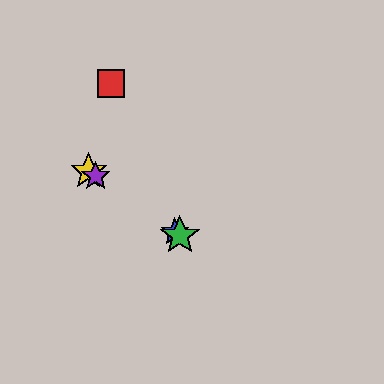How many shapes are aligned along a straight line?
4 shapes (the blue star, the green star, the yellow star, the purple star) are aligned along a straight line.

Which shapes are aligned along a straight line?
The blue star, the green star, the yellow star, the purple star are aligned along a straight line.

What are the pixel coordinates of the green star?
The green star is at (180, 235).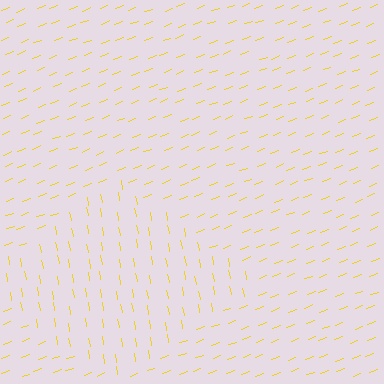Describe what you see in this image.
The image is filled with small yellow line segments. A diamond region in the image has lines oriented differently from the surrounding lines, creating a visible texture boundary.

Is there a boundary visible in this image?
Yes, there is a texture boundary formed by a change in line orientation.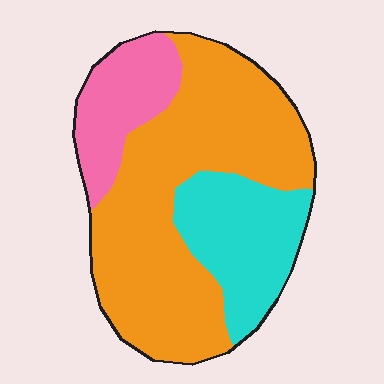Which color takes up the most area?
Orange, at roughly 60%.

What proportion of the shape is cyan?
Cyan takes up about one quarter (1/4) of the shape.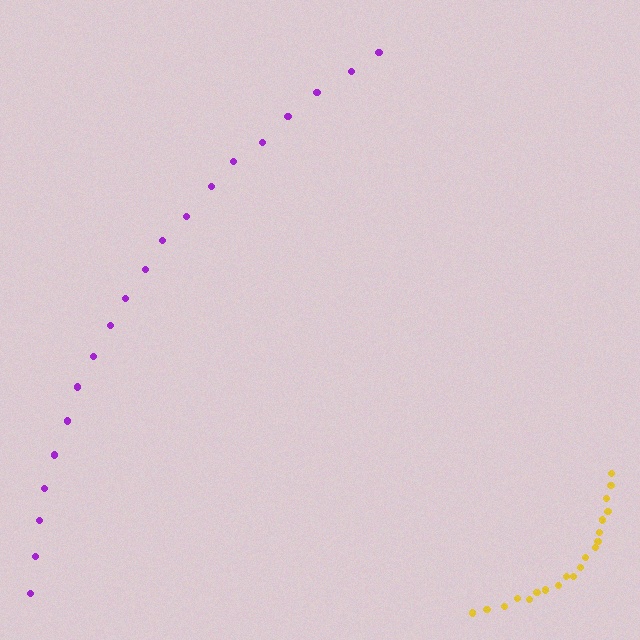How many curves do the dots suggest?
There are 2 distinct paths.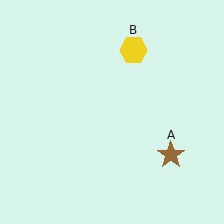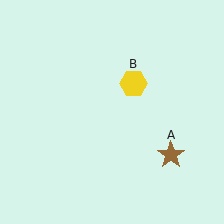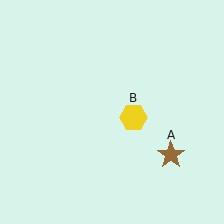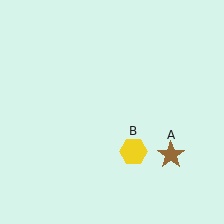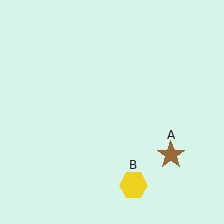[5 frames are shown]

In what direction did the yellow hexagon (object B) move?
The yellow hexagon (object B) moved down.